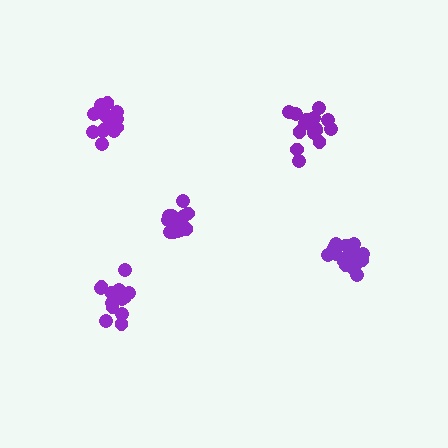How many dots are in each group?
Group 1: 17 dots, Group 2: 14 dots, Group 3: 19 dots, Group 4: 15 dots, Group 5: 16 dots (81 total).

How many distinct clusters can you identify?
There are 5 distinct clusters.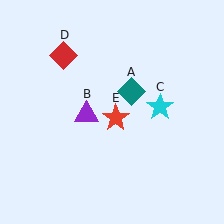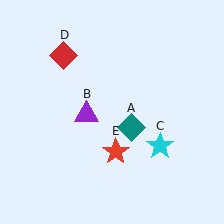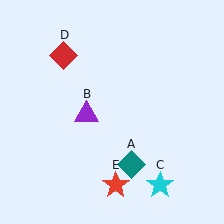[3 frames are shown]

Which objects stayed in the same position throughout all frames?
Purple triangle (object B) and red diamond (object D) remained stationary.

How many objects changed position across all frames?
3 objects changed position: teal diamond (object A), cyan star (object C), red star (object E).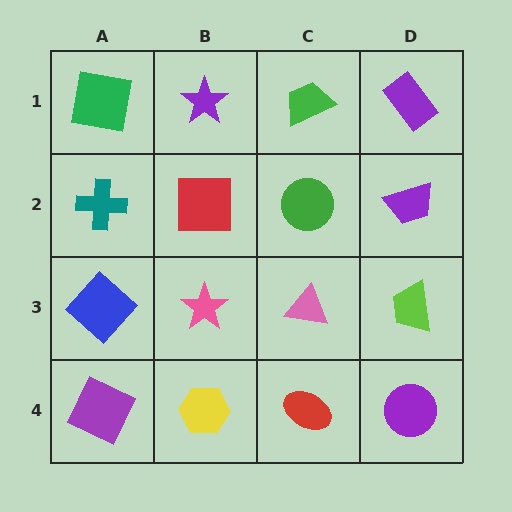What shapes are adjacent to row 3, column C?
A green circle (row 2, column C), a red ellipse (row 4, column C), a pink star (row 3, column B), a lime trapezoid (row 3, column D).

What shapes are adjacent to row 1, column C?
A green circle (row 2, column C), a purple star (row 1, column B), a purple rectangle (row 1, column D).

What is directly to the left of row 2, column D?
A green circle.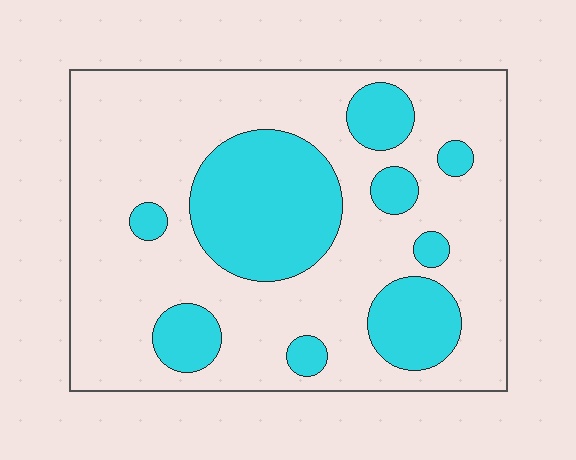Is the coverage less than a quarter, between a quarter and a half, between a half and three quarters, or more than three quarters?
Between a quarter and a half.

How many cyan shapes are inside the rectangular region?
9.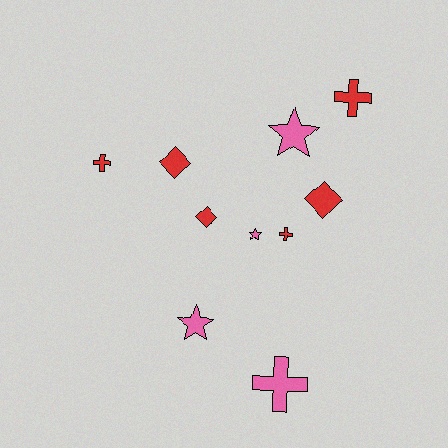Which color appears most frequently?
Red, with 6 objects.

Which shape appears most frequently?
Cross, with 4 objects.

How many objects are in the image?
There are 10 objects.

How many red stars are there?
There are no red stars.